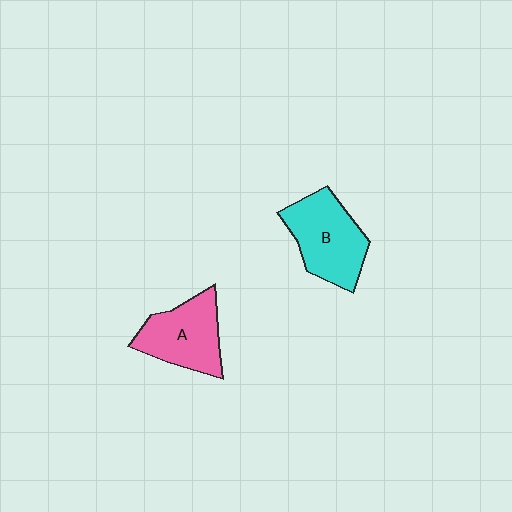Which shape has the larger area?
Shape B (cyan).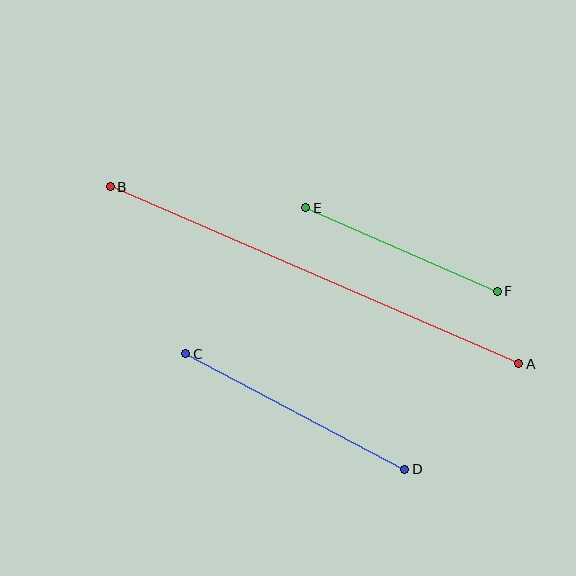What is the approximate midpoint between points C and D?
The midpoint is at approximately (295, 412) pixels.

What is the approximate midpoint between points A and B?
The midpoint is at approximately (315, 275) pixels.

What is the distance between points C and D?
The distance is approximately 248 pixels.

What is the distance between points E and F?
The distance is approximately 209 pixels.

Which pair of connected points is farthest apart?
Points A and B are farthest apart.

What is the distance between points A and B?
The distance is approximately 445 pixels.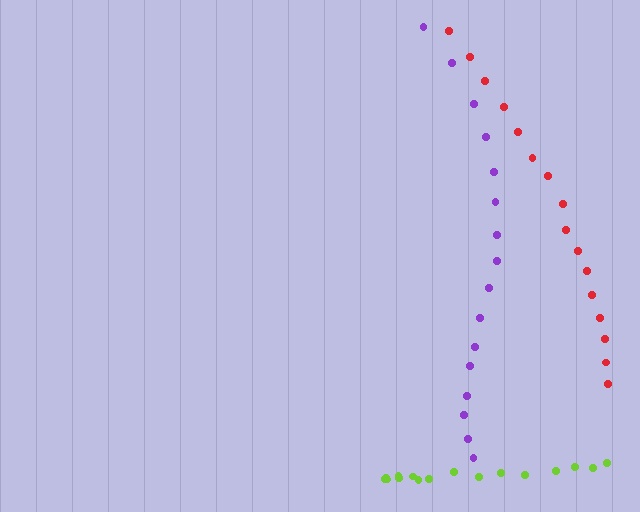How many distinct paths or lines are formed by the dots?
There are 3 distinct paths.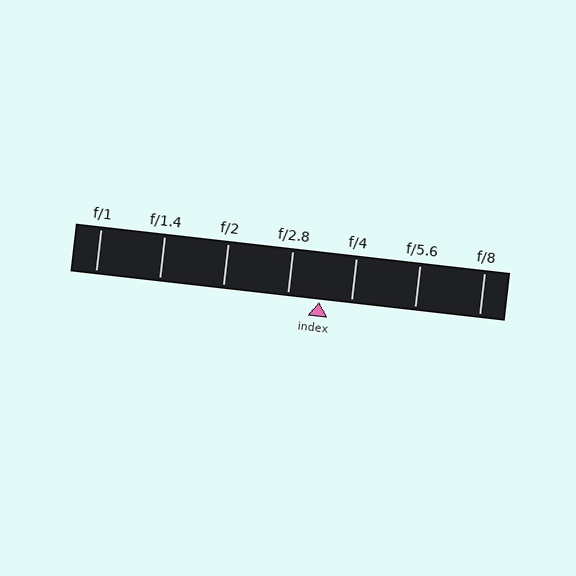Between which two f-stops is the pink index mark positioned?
The index mark is between f/2.8 and f/4.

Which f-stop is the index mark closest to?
The index mark is closest to f/4.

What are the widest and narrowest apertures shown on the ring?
The widest aperture shown is f/1 and the narrowest is f/8.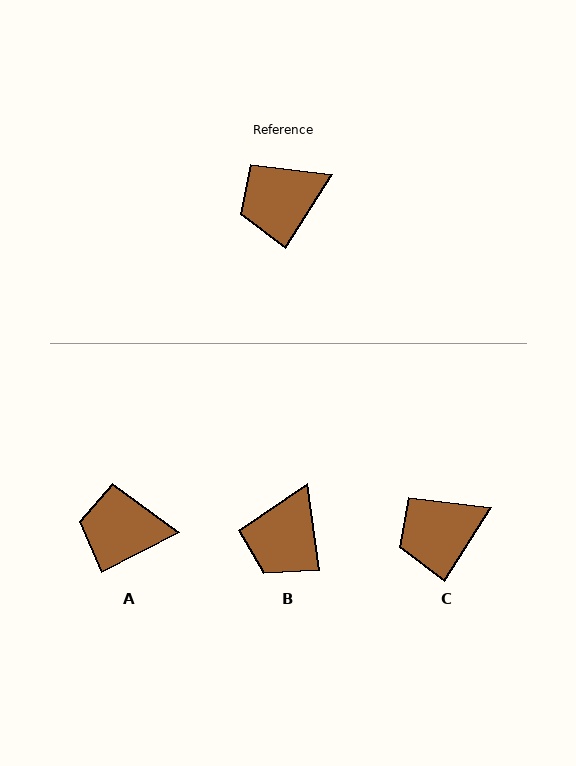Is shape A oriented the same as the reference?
No, it is off by about 30 degrees.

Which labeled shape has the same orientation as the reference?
C.